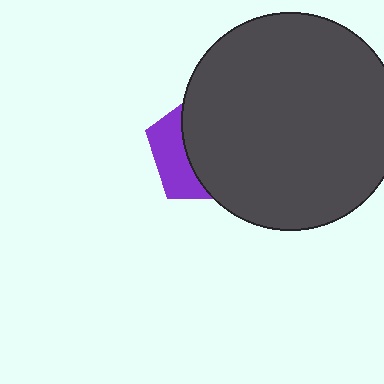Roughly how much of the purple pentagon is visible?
A small part of it is visible (roughly 34%).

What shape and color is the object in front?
The object in front is a dark gray circle.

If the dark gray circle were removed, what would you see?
You would see the complete purple pentagon.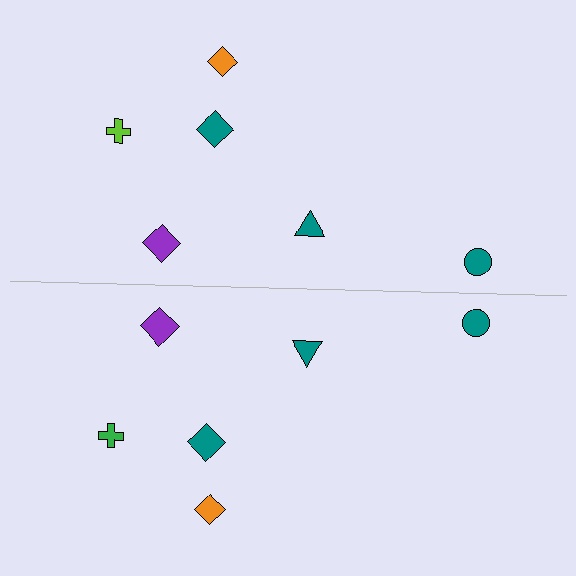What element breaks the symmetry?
The green cross on the bottom side breaks the symmetry — its mirror counterpart is lime.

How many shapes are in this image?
There are 12 shapes in this image.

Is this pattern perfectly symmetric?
No, the pattern is not perfectly symmetric. The green cross on the bottom side breaks the symmetry — its mirror counterpart is lime.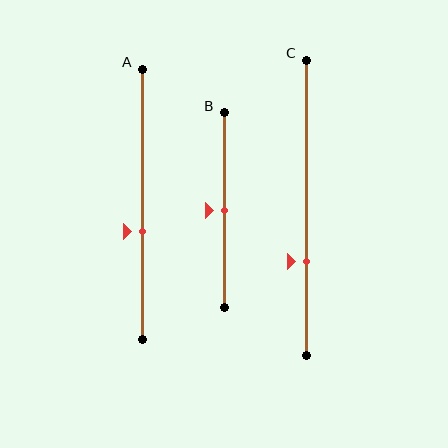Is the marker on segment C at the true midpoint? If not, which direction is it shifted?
No, the marker on segment C is shifted downward by about 18% of the segment length.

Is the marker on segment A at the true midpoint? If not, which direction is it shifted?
No, the marker on segment A is shifted downward by about 10% of the segment length.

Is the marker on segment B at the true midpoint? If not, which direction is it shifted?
Yes, the marker on segment B is at the true midpoint.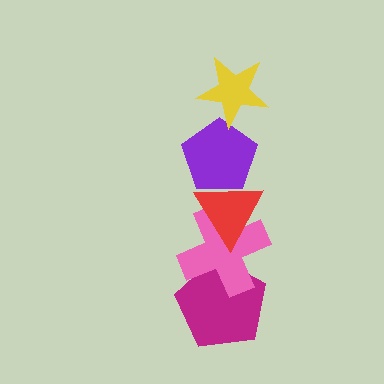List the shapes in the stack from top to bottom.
From top to bottom: the yellow star, the purple pentagon, the red triangle, the pink cross, the magenta pentagon.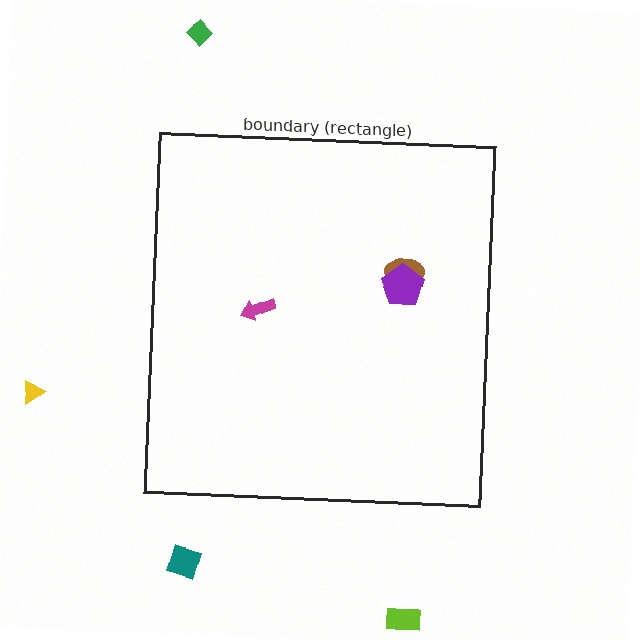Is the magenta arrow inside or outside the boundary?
Inside.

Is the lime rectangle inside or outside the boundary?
Outside.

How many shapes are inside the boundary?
3 inside, 4 outside.